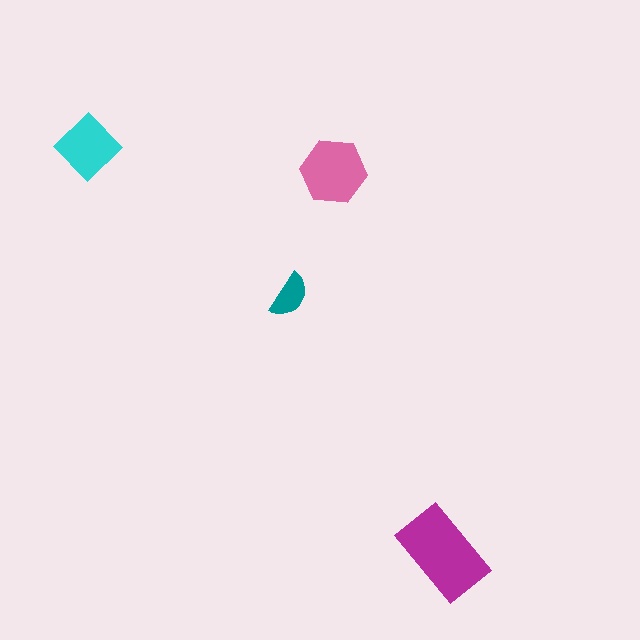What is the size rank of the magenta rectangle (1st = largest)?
1st.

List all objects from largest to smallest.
The magenta rectangle, the pink hexagon, the cyan diamond, the teal semicircle.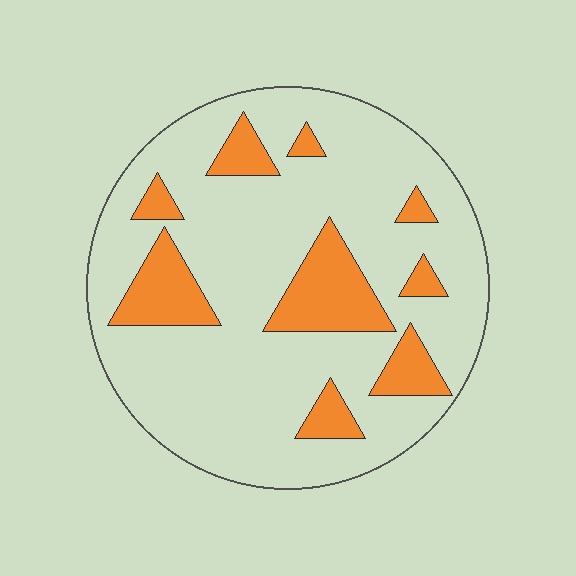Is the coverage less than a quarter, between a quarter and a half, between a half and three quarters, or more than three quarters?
Less than a quarter.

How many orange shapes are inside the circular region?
9.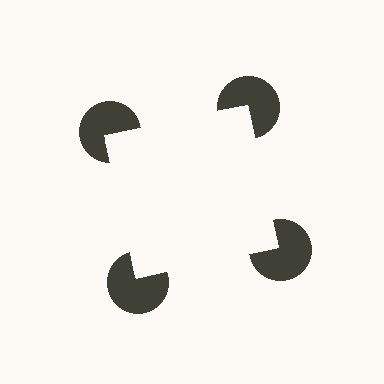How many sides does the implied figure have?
4 sides.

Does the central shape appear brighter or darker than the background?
It typically appears slightly brighter than the background, even though no actual brightness change is drawn.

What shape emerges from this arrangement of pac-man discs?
An illusory square — its edges are inferred from the aligned wedge cuts in the pac-man discs, not physically drawn.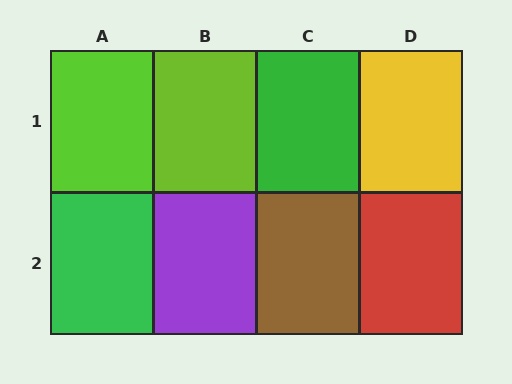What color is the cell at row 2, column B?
Purple.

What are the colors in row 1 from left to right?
Lime, lime, green, yellow.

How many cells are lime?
2 cells are lime.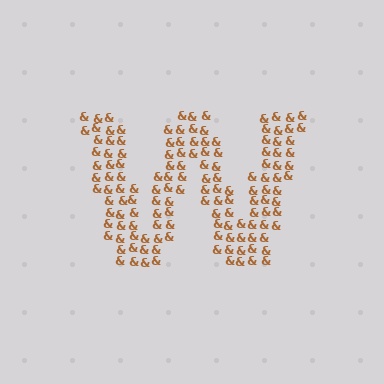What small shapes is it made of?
It is made of small ampersands.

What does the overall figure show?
The overall figure shows the letter W.